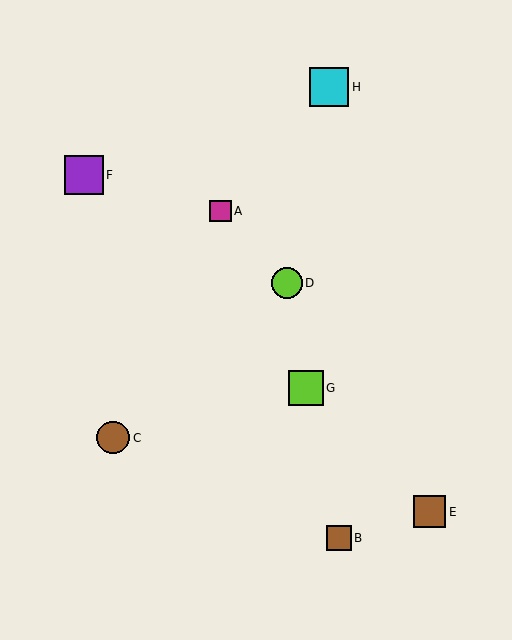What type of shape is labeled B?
Shape B is a brown square.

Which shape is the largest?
The cyan square (labeled H) is the largest.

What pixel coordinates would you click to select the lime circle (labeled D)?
Click at (287, 283) to select the lime circle D.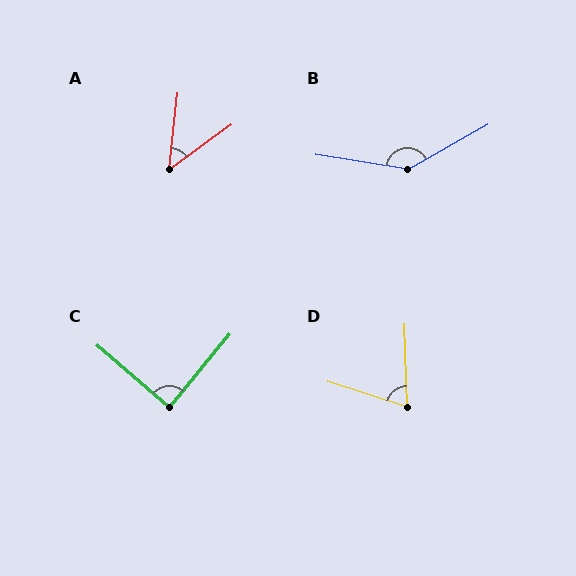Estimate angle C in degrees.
Approximately 88 degrees.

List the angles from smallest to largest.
A (47°), D (70°), C (88°), B (141°).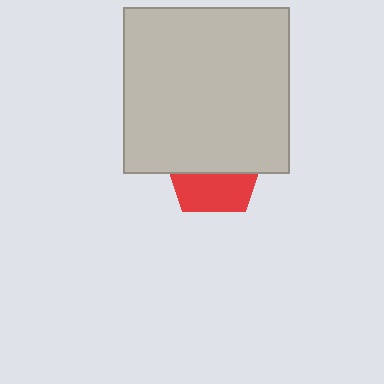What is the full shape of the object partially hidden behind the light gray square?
The partially hidden object is a red pentagon.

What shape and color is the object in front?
The object in front is a light gray square.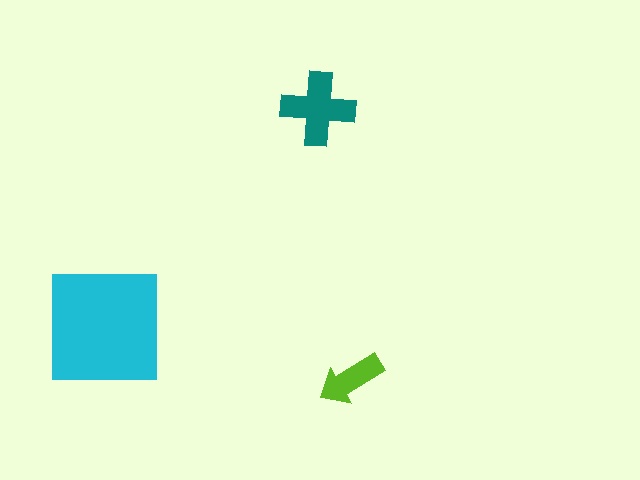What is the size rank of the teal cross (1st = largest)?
2nd.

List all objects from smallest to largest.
The lime arrow, the teal cross, the cyan square.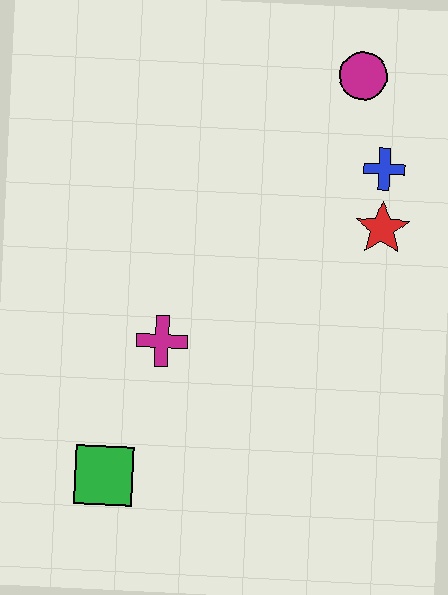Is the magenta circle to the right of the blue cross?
No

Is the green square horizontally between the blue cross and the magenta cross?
No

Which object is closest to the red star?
The blue cross is closest to the red star.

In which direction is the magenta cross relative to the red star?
The magenta cross is to the left of the red star.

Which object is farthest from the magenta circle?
The green square is farthest from the magenta circle.